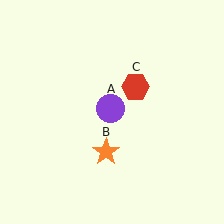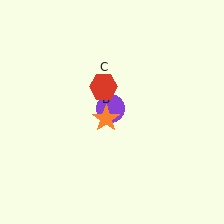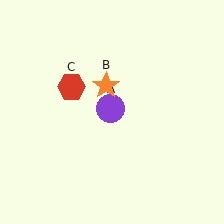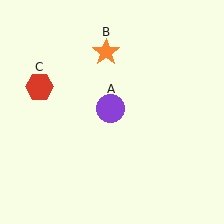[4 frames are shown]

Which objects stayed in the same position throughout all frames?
Purple circle (object A) remained stationary.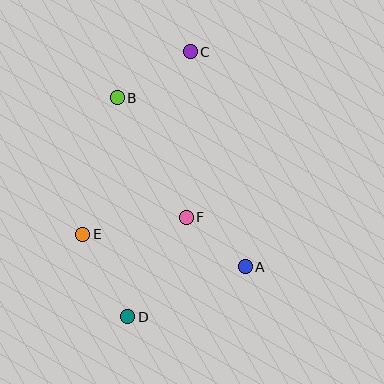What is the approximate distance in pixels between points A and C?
The distance between A and C is approximately 222 pixels.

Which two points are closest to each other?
Points A and F are closest to each other.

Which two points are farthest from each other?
Points C and D are farthest from each other.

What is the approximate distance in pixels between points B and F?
The distance between B and F is approximately 138 pixels.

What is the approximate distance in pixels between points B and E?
The distance between B and E is approximately 141 pixels.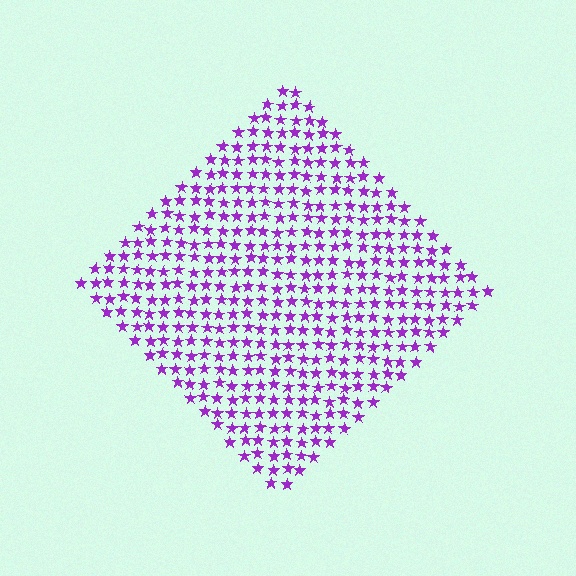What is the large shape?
The large shape is a diamond.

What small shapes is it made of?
It is made of small stars.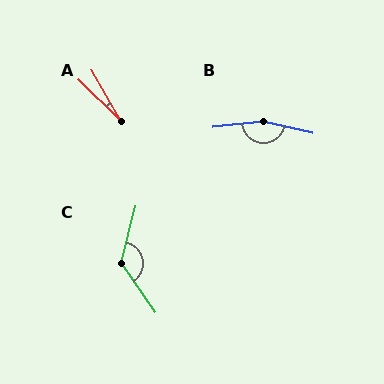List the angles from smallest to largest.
A (16°), C (131°), B (160°).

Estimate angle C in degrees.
Approximately 131 degrees.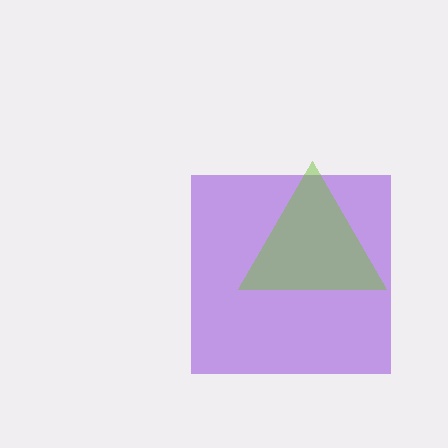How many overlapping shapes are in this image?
There are 2 overlapping shapes in the image.